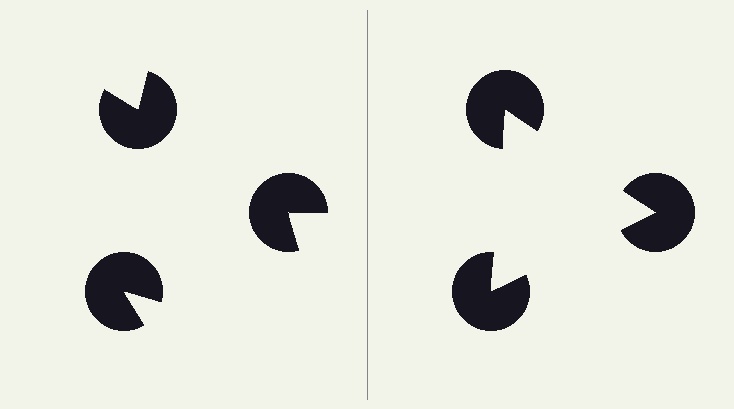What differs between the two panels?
The pac-man discs are positioned identically on both sides; only the wedge orientations differ. On the right they align to a triangle; on the left they are misaligned.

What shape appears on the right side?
An illusory triangle.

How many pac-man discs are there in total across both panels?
6 — 3 on each side.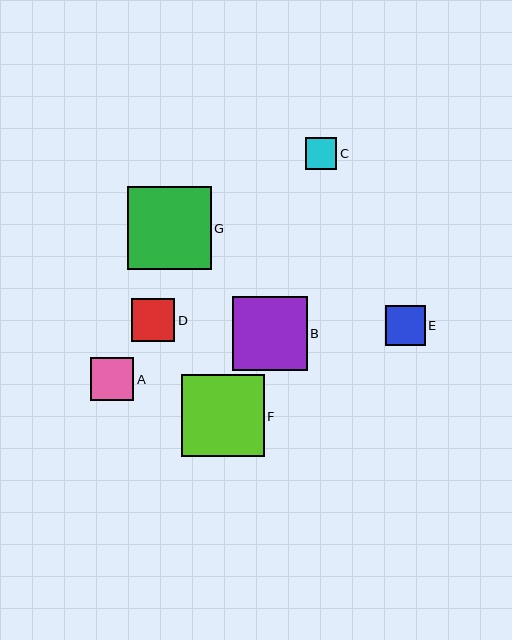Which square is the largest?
Square G is the largest with a size of approximately 83 pixels.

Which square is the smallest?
Square C is the smallest with a size of approximately 31 pixels.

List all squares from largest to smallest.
From largest to smallest: G, F, B, A, D, E, C.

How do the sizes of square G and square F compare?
Square G and square F are approximately the same size.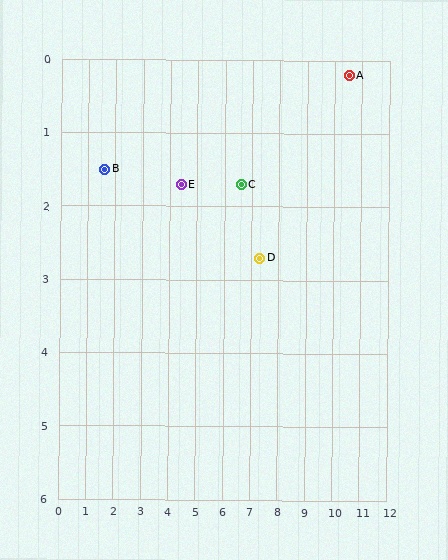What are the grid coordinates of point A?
Point A is at approximately (10.5, 0.2).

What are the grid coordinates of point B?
Point B is at approximately (1.6, 1.5).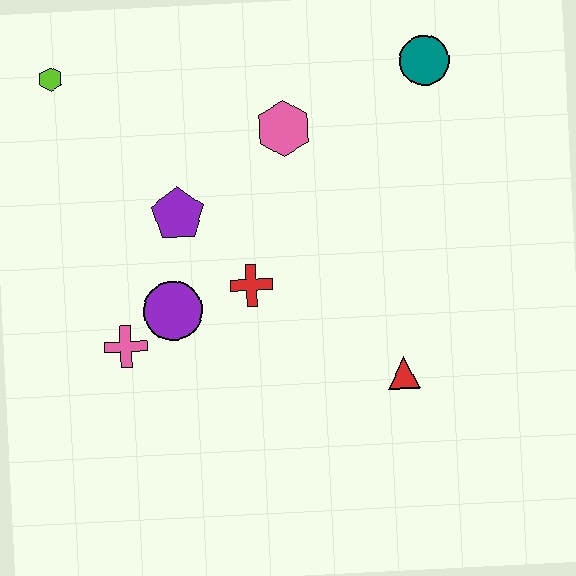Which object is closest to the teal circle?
The pink hexagon is closest to the teal circle.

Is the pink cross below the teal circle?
Yes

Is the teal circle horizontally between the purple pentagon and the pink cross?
No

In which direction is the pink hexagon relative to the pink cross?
The pink hexagon is above the pink cross.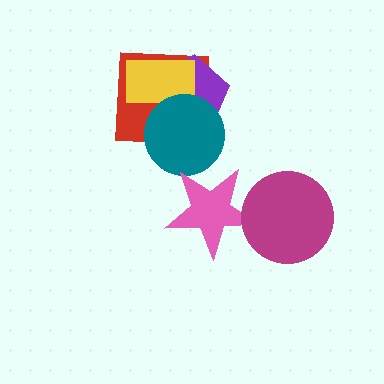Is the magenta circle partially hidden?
No, no other shape covers it.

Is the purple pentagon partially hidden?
Yes, it is partially covered by another shape.